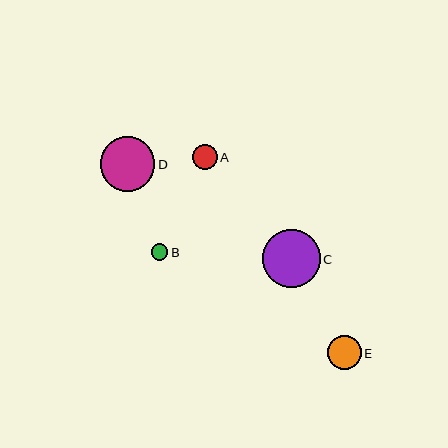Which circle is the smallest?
Circle B is the smallest with a size of approximately 16 pixels.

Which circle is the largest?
Circle C is the largest with a size of approximately 58 pixels.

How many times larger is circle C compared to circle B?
Circle C is approximately 3.6 times the size of circle B.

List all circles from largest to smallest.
From largest to smallest: C, D, E, A, B.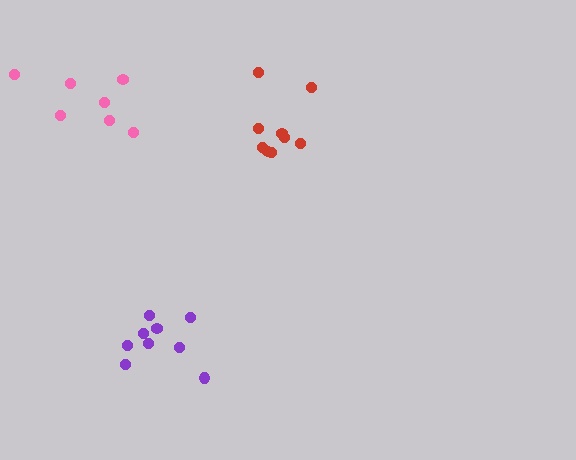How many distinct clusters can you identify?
There are 3 distinct clusters.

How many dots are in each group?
Group 1: 9 dots, Group 2: 7 dots, Group 3: 9 dots (25 total).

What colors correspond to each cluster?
The clusters are colored: purple, pink, red.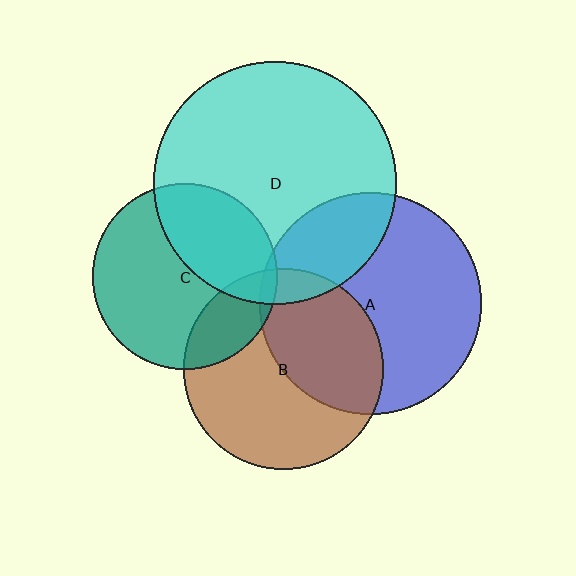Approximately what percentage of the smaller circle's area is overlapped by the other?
Approximately 25%.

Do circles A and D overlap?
Yes.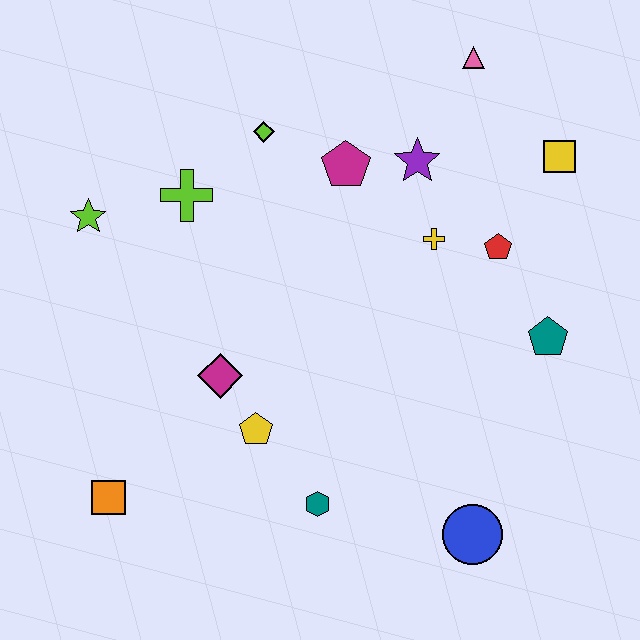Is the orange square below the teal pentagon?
Yes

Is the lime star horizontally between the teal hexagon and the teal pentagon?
No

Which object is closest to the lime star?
The lime cross is closest to the lime star.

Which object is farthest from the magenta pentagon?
The orange square is farthest from the magenta pentagon.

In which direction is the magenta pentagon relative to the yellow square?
The magenta pentagon is to the left of the yellow square.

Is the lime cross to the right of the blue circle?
No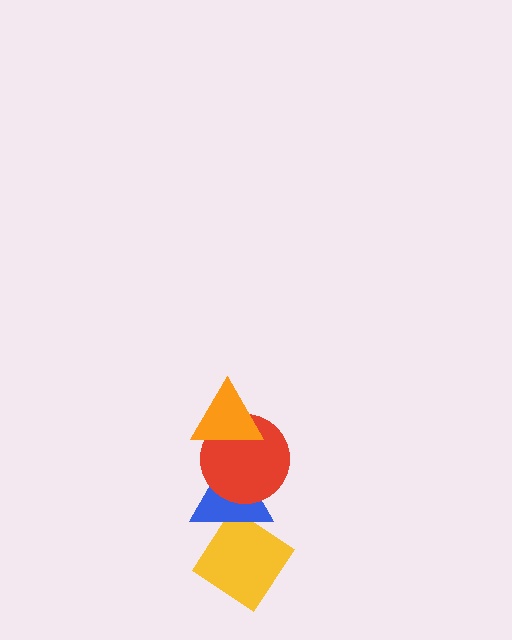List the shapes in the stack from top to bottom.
From top to bottom: the orange triangle, the red circle, the blue triangle, the yellow diamond.